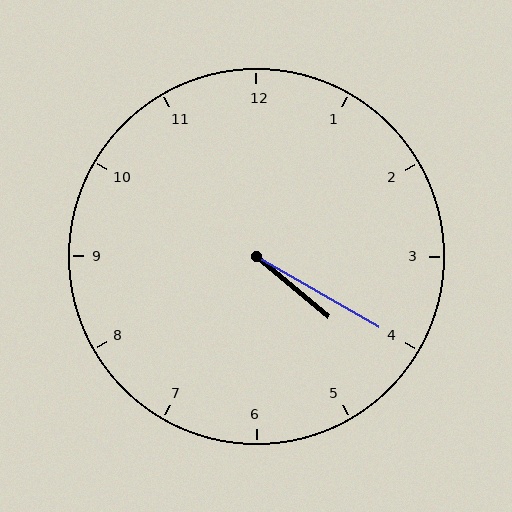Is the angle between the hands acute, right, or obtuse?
It is acute.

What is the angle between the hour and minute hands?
Approximately 10 degrees.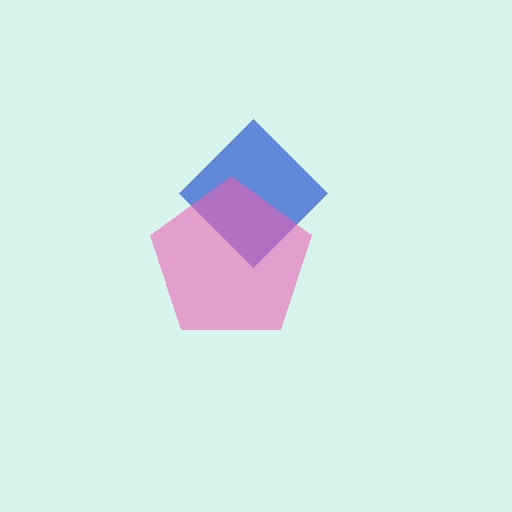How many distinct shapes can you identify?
There are 2 distinct shapes: a blue diamond, a pink pentagon.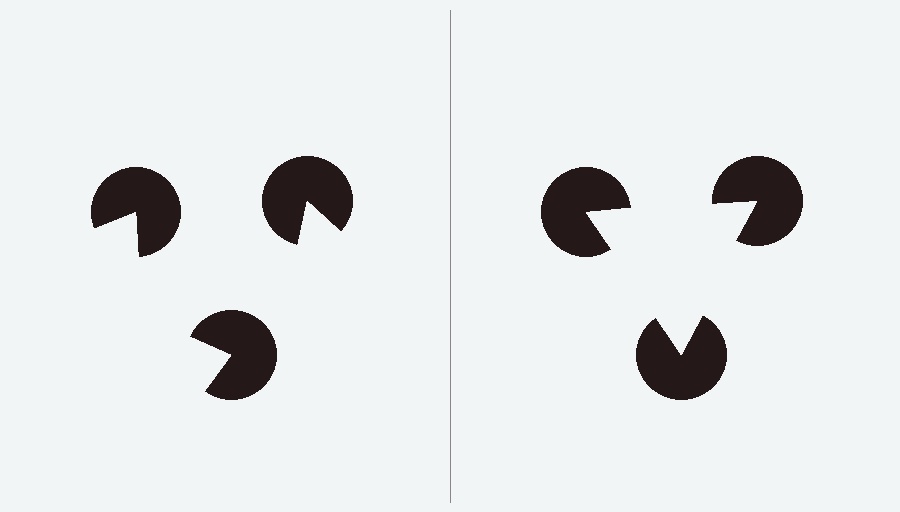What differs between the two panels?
The pac-man discs are positioned identically on both sides; only the wedge orientations differ. On the right they align to a triangle; on the left they are misaligned.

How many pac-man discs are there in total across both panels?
6 — 3 on each side.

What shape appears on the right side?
An illusory triangle.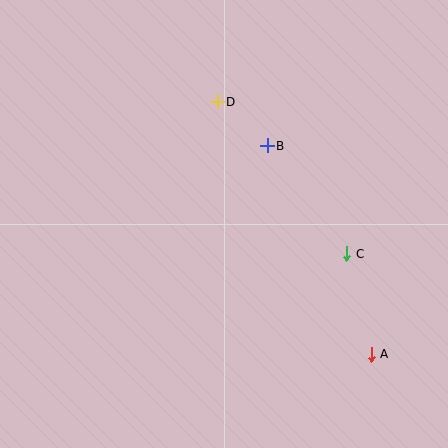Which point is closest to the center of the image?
Point B at (267, 146) is closest to the center.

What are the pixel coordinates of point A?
Point A is at (371, 354).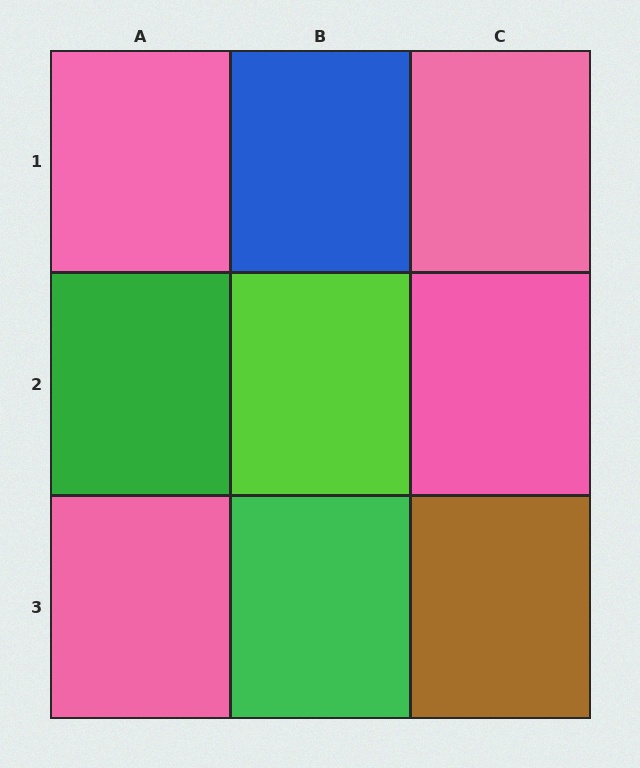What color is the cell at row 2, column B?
Lime.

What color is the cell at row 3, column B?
Green.